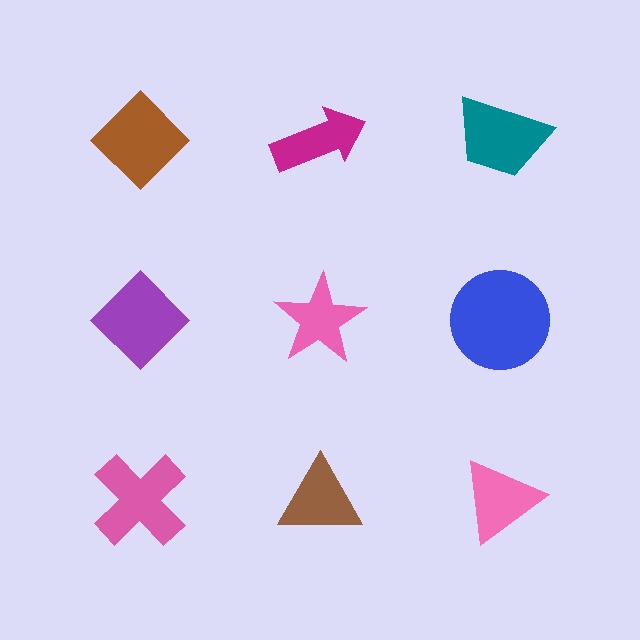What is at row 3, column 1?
A pink cross.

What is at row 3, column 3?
A pink triangle.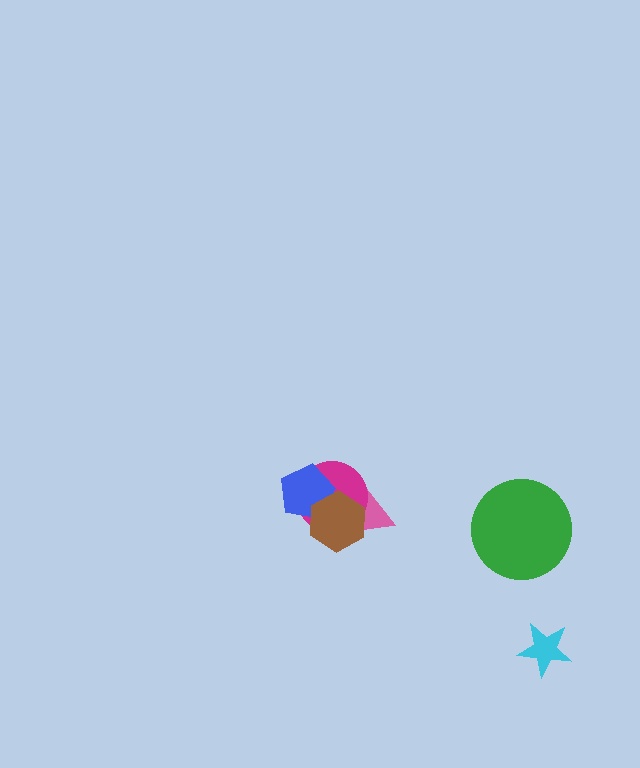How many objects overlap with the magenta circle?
3 objects overlap with the magenta circle.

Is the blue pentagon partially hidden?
Yes, it is partially covered by another shape.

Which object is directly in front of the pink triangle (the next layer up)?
The magenta circle is directly in front of the pink triangle.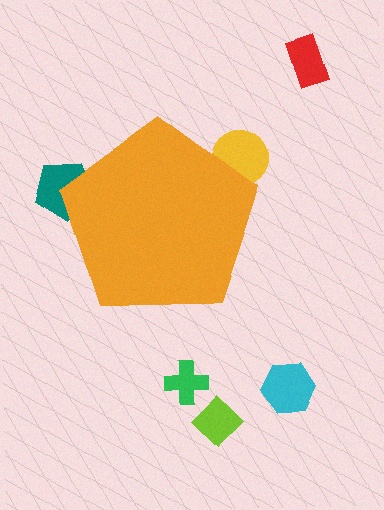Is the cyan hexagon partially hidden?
No, the cyan hexagon is fully visible.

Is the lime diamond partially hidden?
No, the lime diamond is fully visible.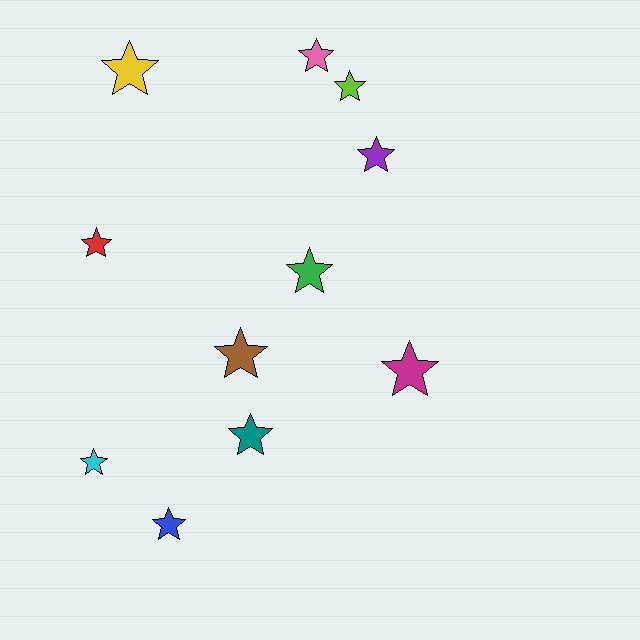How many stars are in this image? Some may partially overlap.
There are 11 stars.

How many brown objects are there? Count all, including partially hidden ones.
There is 1 brown object.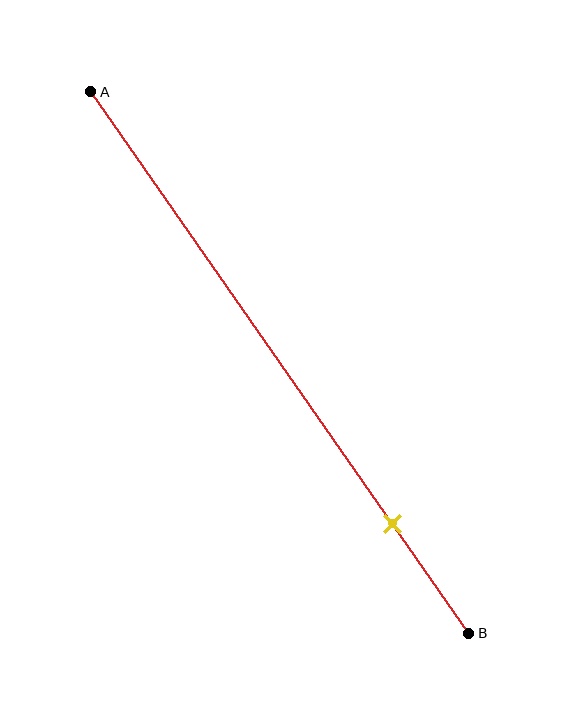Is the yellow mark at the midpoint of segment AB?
No, the mark is at about 80% from A, not at the 50% midpoint.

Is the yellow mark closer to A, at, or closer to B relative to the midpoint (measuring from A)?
The yellow mark is closer to point B than the midpoint of segment AB.